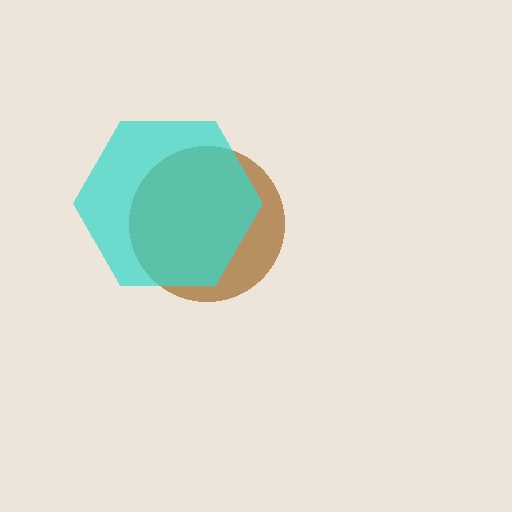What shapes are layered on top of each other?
The layered shapes are: a brown circle, a cyan hexagon.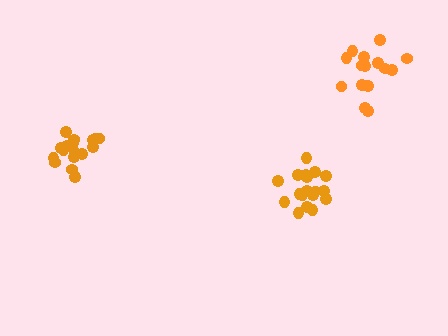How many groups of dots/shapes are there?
There are 3 groups.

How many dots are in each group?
Group 1: 18 dots, Group 2: 15 dots, Group 3: 18 dots (51 total).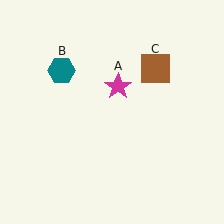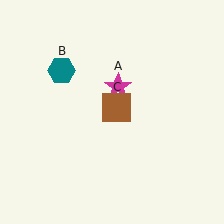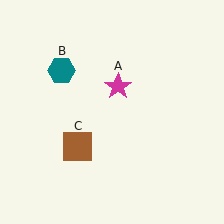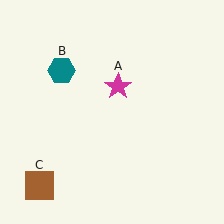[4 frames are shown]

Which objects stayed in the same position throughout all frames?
Magenta star (object A) and teal hexagon (object B) remained stationary.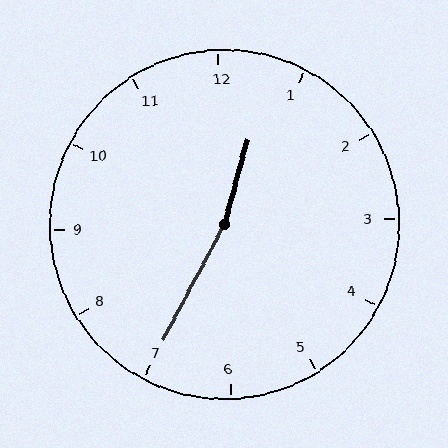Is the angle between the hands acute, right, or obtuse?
It is obtuse.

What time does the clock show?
12:35.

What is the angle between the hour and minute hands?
Approximately 168 degrees.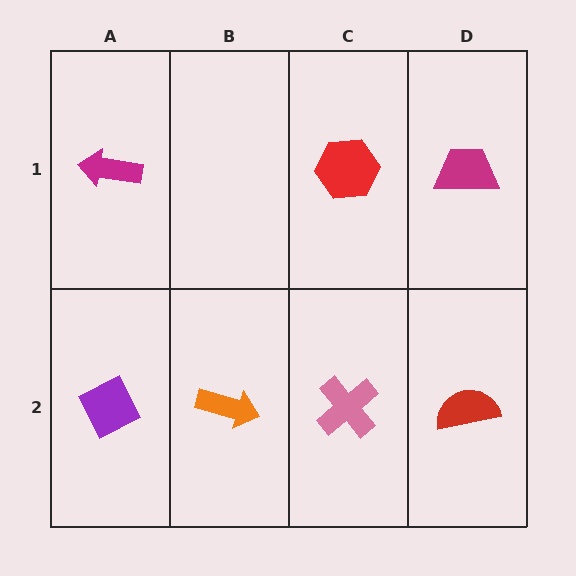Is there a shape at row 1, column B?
No, that cell is empty.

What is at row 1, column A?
A magenta arrow.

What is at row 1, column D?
A magenta trapezoid.